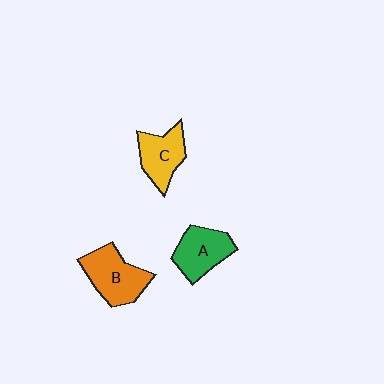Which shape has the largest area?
Shape B (orange).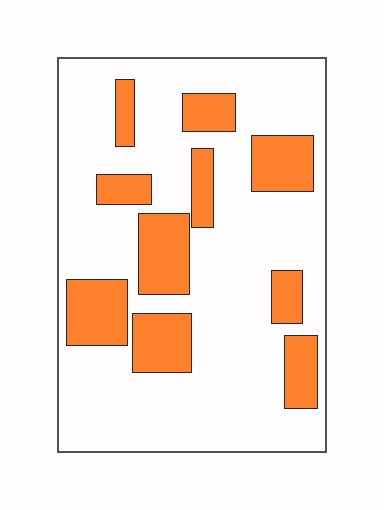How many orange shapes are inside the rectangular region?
10.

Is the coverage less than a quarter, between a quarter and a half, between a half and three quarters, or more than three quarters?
Between a quarter and a half.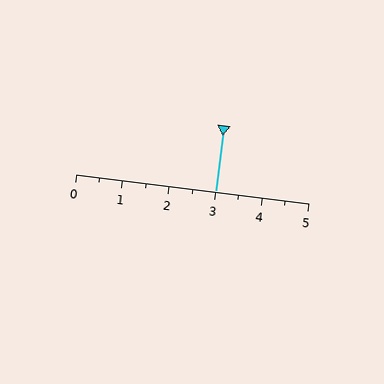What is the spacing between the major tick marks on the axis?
The major ticks are spaced 1 apart.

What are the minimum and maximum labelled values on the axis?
The axis runs from 0 to 5.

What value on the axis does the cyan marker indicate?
The marker indicates approximately 3.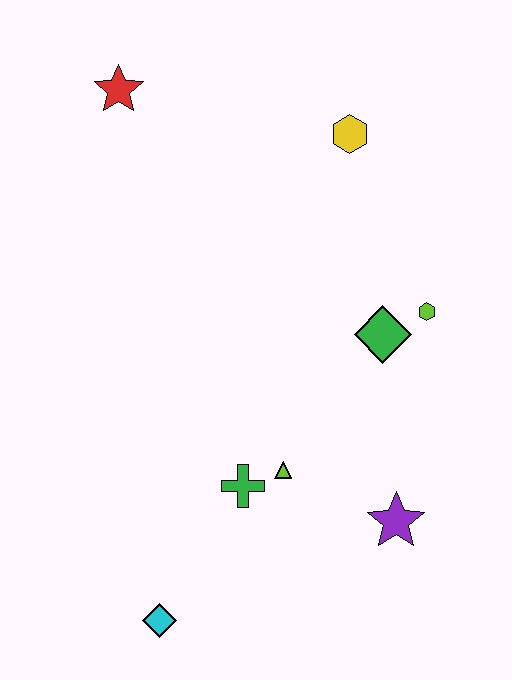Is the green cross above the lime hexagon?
No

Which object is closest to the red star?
The yellow hexagon is closest to the red star.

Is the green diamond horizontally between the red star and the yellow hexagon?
No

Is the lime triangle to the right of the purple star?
No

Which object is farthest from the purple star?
The red star is farthest from the purple star.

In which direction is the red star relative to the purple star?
The red star is above the purple star.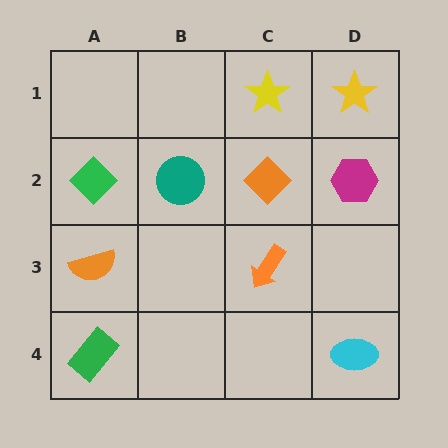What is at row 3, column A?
An orange semicircle.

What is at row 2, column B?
A teal circle.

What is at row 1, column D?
A yellow star.